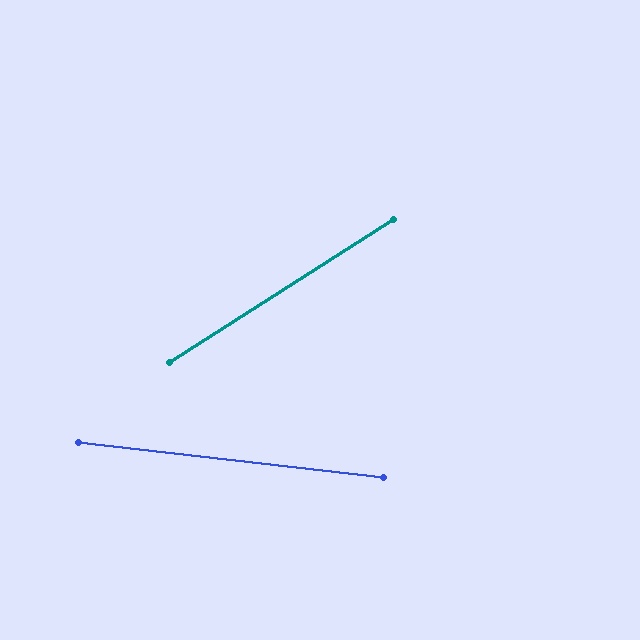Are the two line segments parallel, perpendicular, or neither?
Neither parallel nor perpendicular — they differ by about 39°.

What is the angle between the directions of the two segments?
Approximately 39 degrees.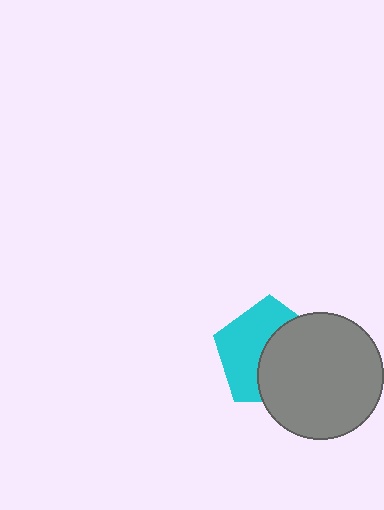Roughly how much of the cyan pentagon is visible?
About half of it is visible (roughly 50%).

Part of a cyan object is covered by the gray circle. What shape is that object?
It is a pentagon.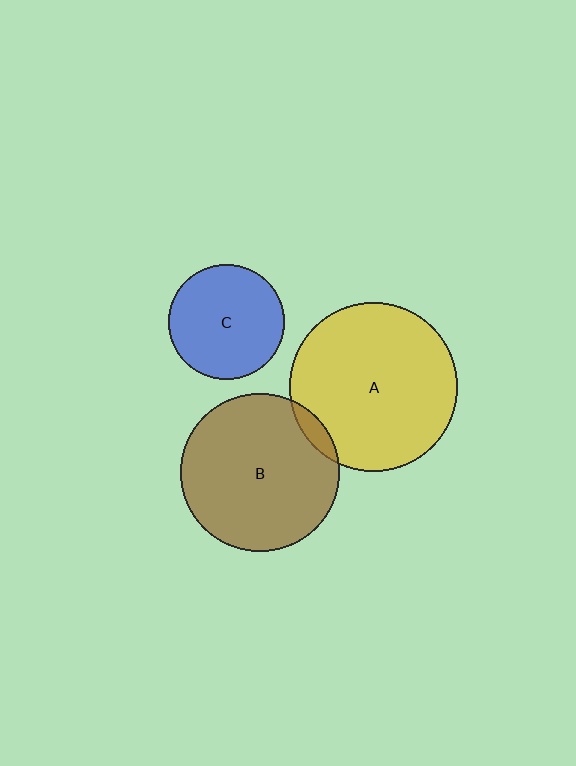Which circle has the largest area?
Circle A (yellow).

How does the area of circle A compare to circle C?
Approximately 2.1 times.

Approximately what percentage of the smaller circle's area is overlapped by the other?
Approximately 5%.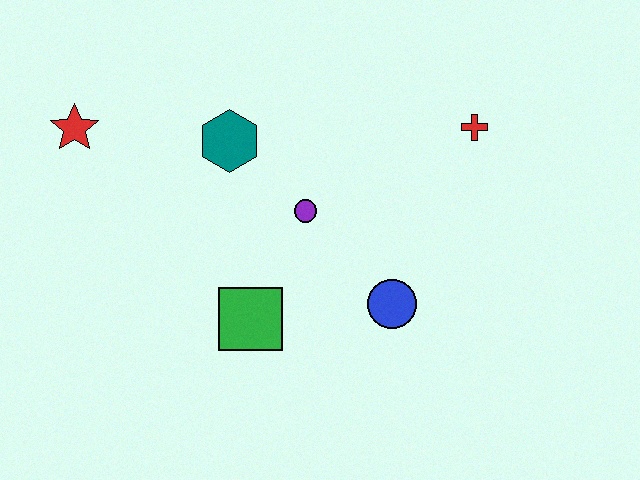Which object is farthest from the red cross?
The red star is farthest from the red cross.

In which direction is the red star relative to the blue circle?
The red star is to the left of the blue circle.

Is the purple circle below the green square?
No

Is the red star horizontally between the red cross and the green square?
No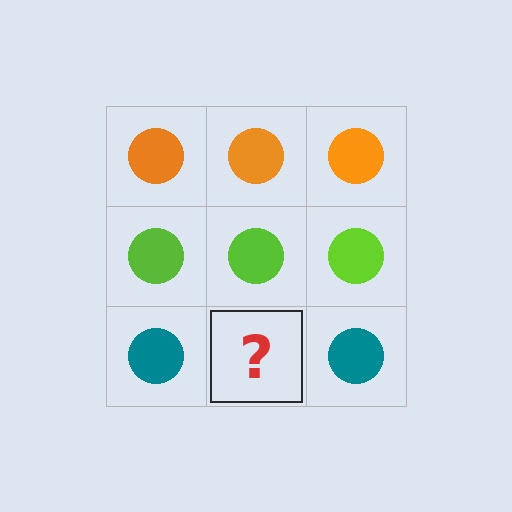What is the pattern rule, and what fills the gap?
The rule is that each row has a consistent color. The gap should be filled with a teal circle.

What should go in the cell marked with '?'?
The missing cell should contain a teal circle.